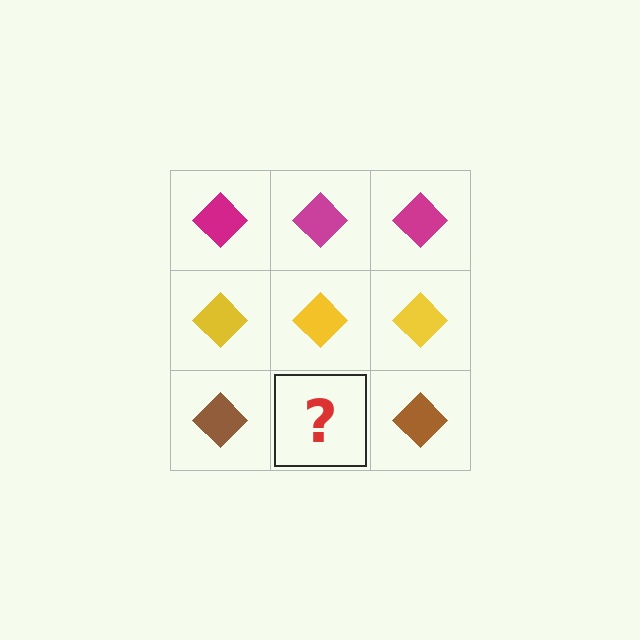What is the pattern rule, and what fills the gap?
The rule is that each row has a consistent color. The gap should be filled with a brown diamond.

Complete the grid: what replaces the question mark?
The question mark should be replaced with a brown diamond.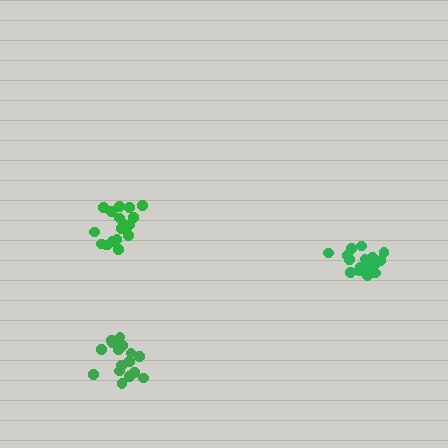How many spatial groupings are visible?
There are 3 spatial groupings.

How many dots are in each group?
Group 1: 19 dots, Group 2: 19 dots, Group 3: 16 dots (54 total).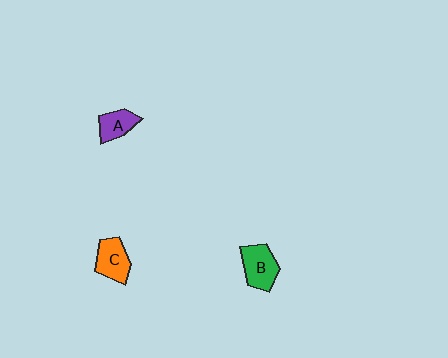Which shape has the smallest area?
Shape A (purple).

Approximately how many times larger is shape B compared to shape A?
Approximately 1.4 times.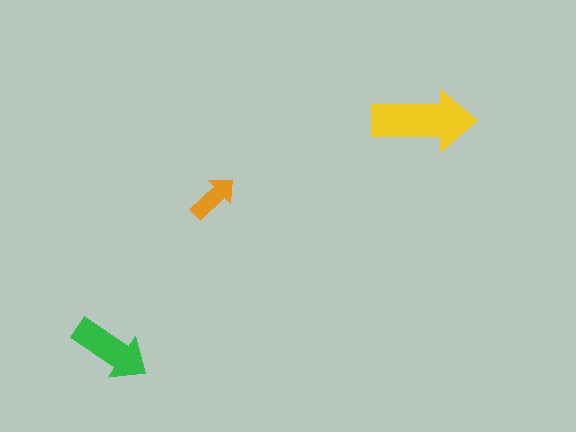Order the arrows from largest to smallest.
the yellow one, the green one, the orange one.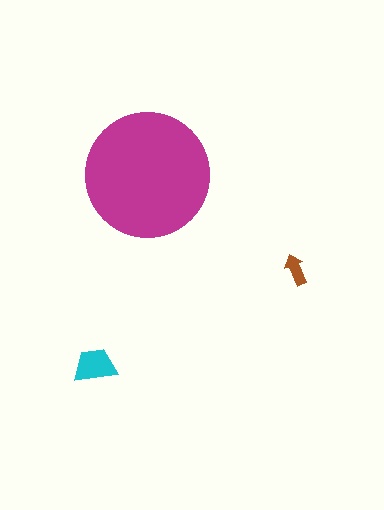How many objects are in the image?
There are 3 objects in the image.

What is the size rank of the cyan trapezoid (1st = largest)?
2nd.